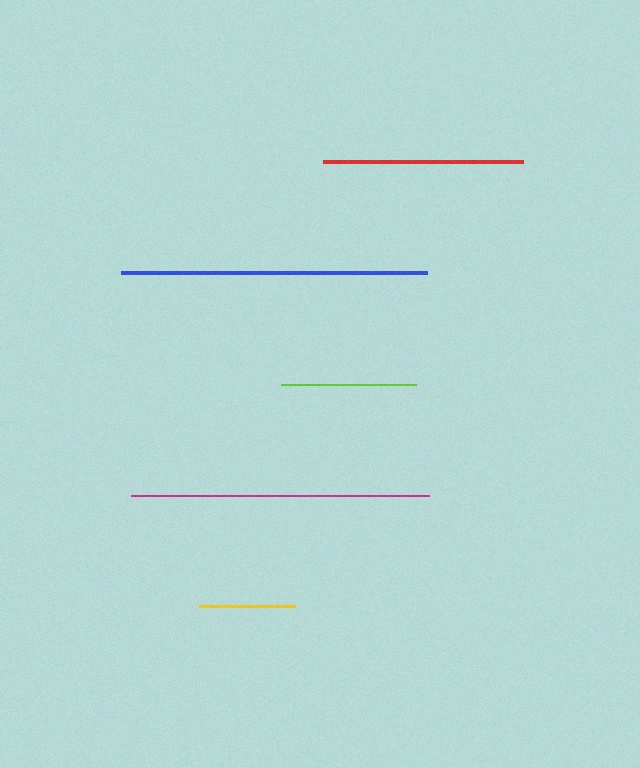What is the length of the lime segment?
The lime segment is approximately 135 pixels long.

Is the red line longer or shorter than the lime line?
The red line is longer than the lime line.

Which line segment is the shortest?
The yellow line is the shortest at approximately 96 pixels.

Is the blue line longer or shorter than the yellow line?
The blue line is longer than the yellow line.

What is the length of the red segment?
The red segment is approximately 201 pixels long.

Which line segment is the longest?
The blue line is the longest at approximately 306 pixels.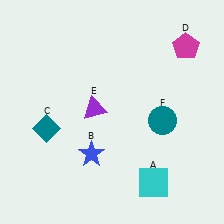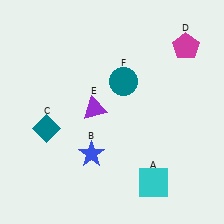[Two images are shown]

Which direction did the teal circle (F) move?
The teal circle (F) moved up.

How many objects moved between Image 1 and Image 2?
1 object moved between the two images.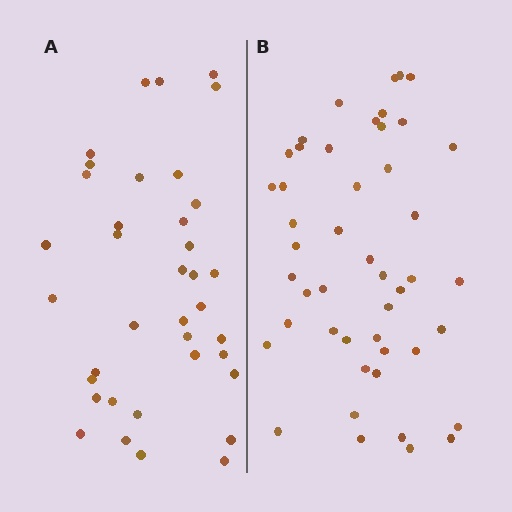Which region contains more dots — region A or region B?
Region B (the right region) has more dots.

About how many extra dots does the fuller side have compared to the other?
Region B has roughly 10 or so more dots than region A.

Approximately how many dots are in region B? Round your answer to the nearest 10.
About 50 dots. (The exact count is 47, which rounds to 50.)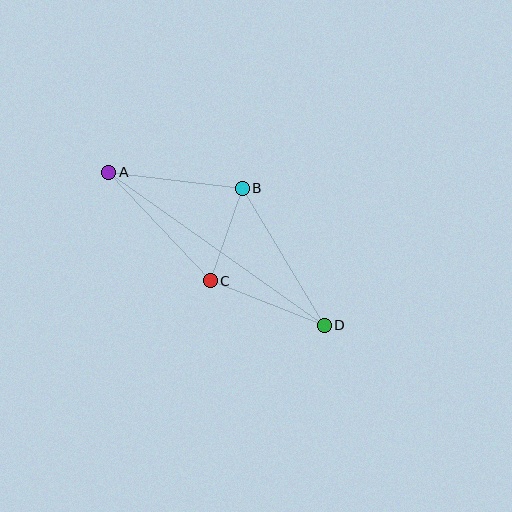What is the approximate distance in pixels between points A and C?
The distance between A and C is approximately 149 pixels.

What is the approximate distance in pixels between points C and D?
The distance between C and D is approximately 122 pixels.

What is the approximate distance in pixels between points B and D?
The distance between B and D is approximately 160 pixels.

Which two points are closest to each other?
Points B and C are closest to each other.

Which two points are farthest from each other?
Points A and D are farthest from each other.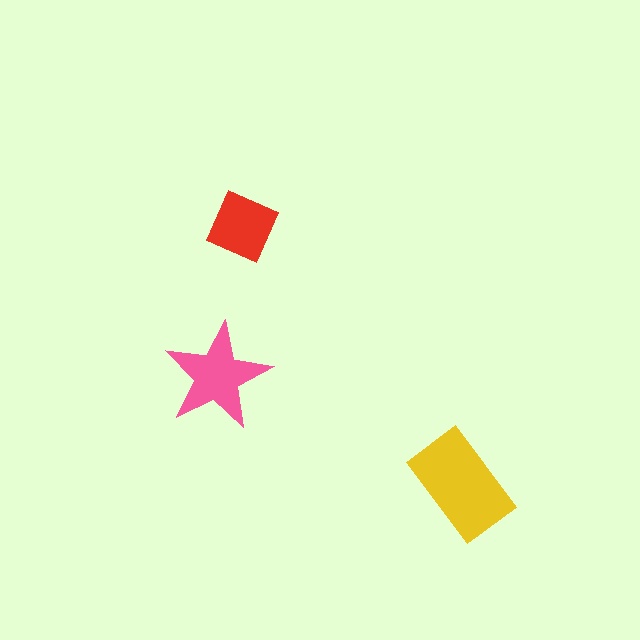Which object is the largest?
The yellow rectangle.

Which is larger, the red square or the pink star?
The pink star.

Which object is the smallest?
The red square.